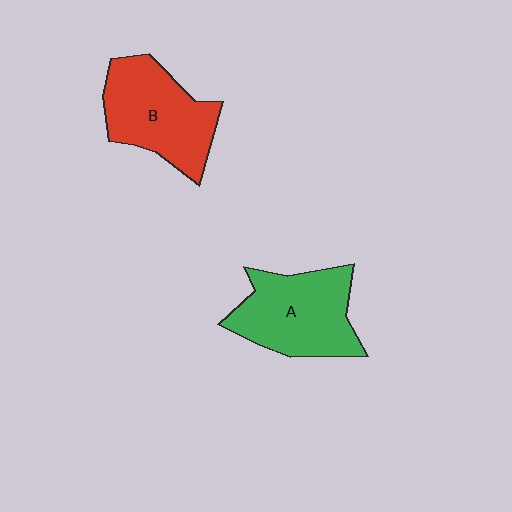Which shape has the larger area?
Shape A (green).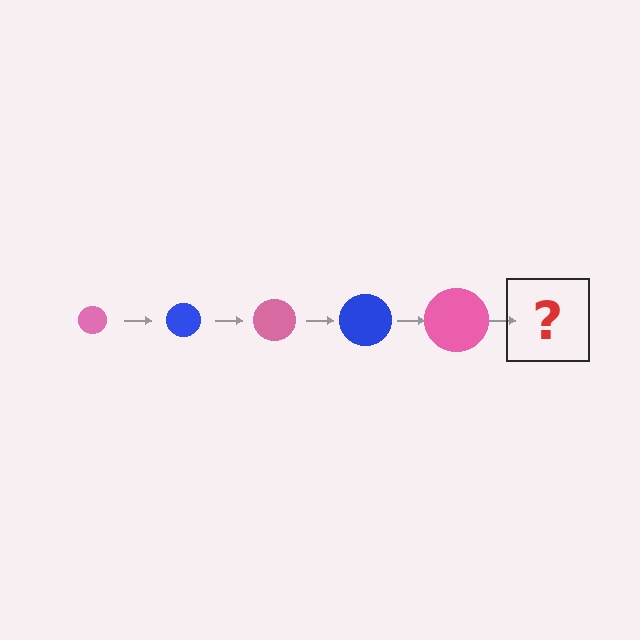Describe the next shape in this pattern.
It should be a blue circle, larger than the previous one.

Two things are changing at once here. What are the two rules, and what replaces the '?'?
The two rules are that the circle grows larger each step and the color cycles through pink and blue. The '?' should be a blue circle, larger than the previous one.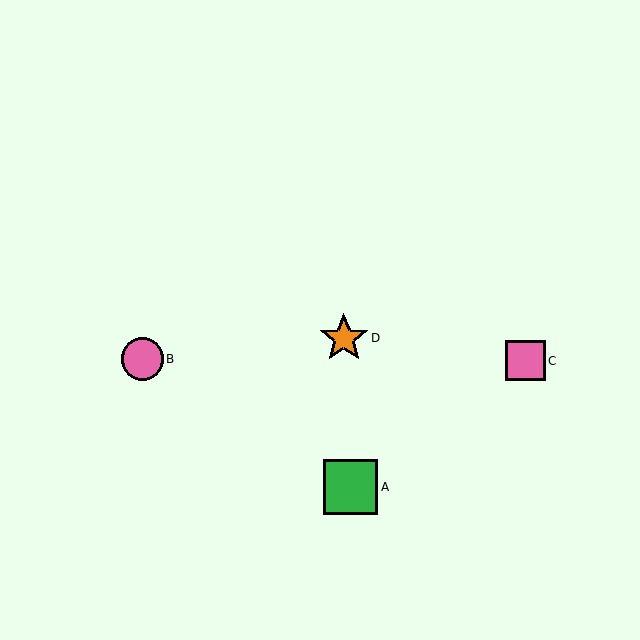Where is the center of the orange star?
The center of the orange star is at (344, 338).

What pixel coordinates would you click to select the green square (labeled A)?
Click at (351, 487) to select the green square A.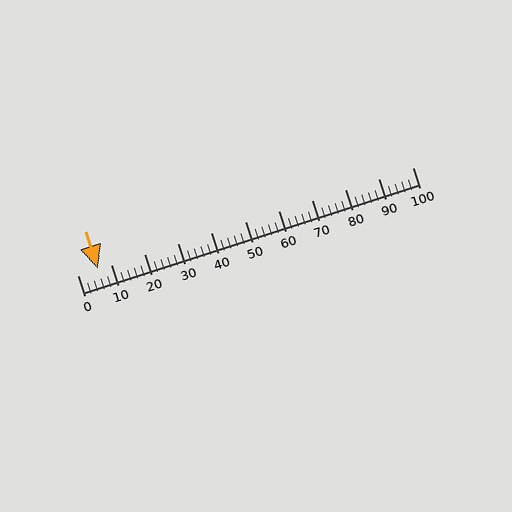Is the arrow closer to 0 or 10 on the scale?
The arrow is closer to 10.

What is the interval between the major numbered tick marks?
The major tick marks are spaced 10 units apart.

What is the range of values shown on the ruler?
The ruler shows values from 0 to 100.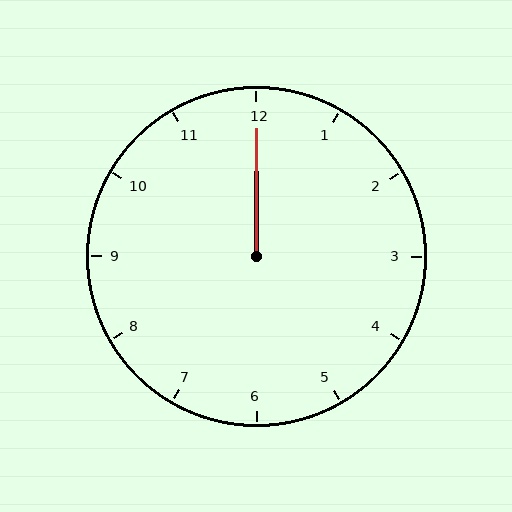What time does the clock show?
12:00.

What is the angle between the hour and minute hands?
Approximately 0 degrees.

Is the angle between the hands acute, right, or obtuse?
It is acute.